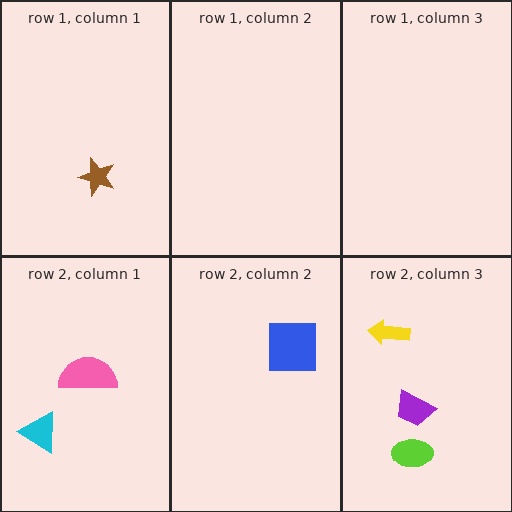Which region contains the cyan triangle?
The row 2, column 1 region.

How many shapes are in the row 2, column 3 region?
3.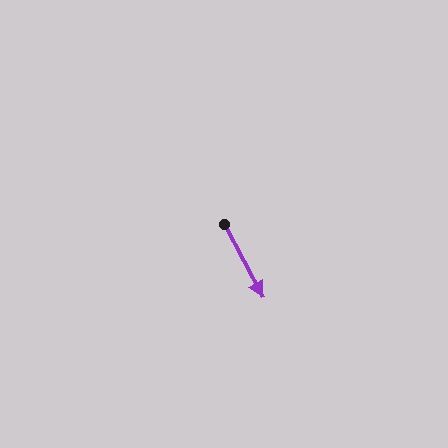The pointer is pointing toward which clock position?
Roughly 5 o'clock.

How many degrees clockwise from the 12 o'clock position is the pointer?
Approximately 152 degrees.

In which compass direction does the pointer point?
Southeast.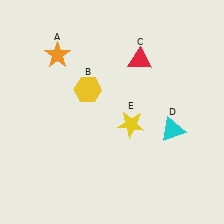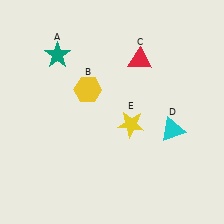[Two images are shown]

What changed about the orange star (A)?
In Image 1, A is orange. In Image 2, it changed to teal.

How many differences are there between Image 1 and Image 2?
There is 1 difference between the two images.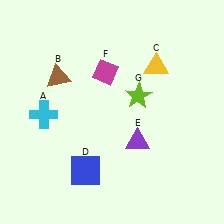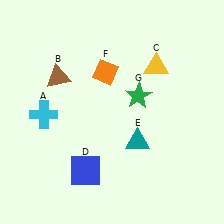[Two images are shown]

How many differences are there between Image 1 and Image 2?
There are 3 differences between the two images.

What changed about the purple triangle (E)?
In Image 1, E is purple. In Image 2, it changed to teal.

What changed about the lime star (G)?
In Image 1, G is lime. In Image 2, it changed to green.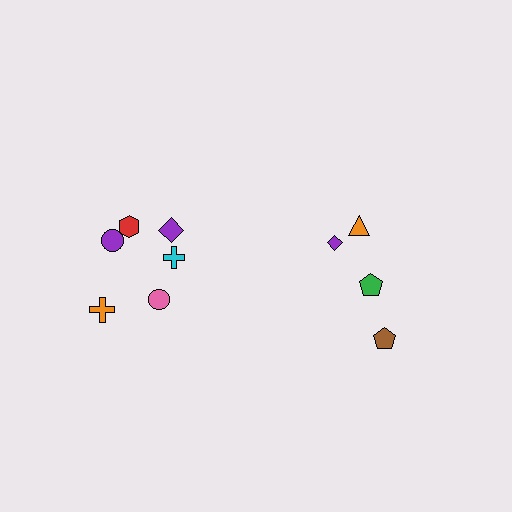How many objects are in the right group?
There are 4 objects.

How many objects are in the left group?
There are 6 objects.